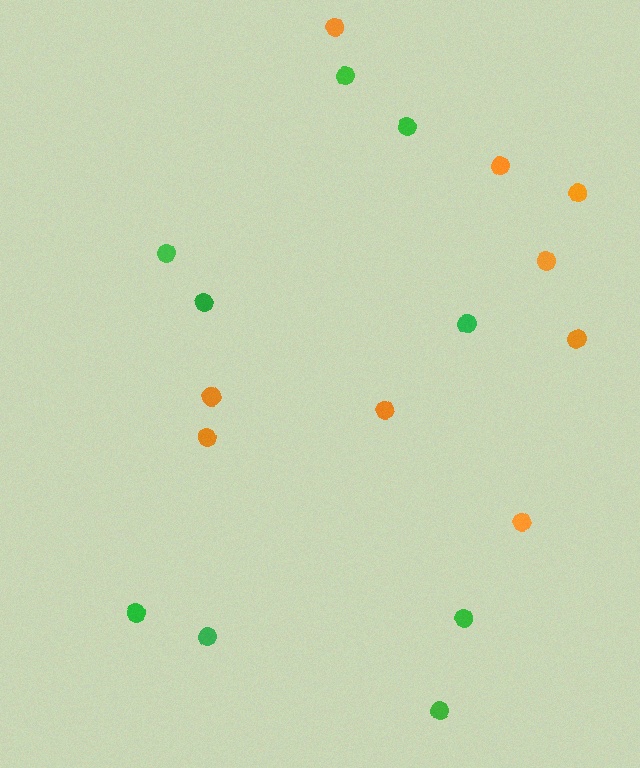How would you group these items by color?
There are 2 groups: one group of green circles (9) and one group of orange circles (9).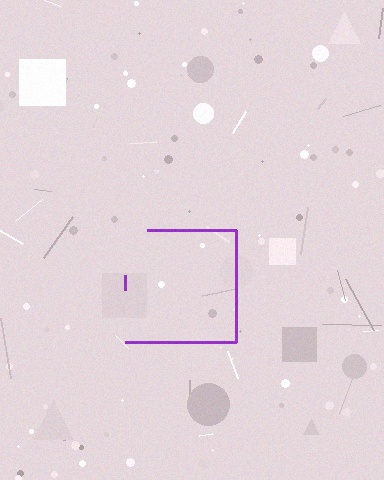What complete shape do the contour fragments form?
The contour fragments form a square.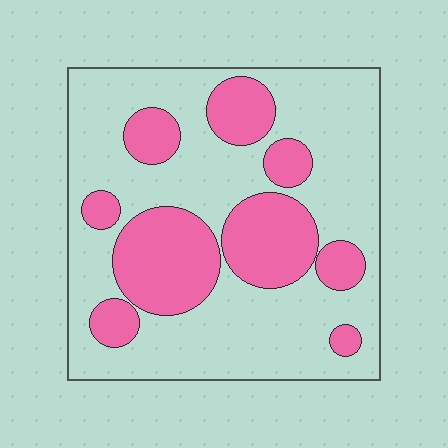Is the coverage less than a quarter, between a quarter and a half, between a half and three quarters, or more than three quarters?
Between a quarter and a half.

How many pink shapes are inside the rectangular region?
9.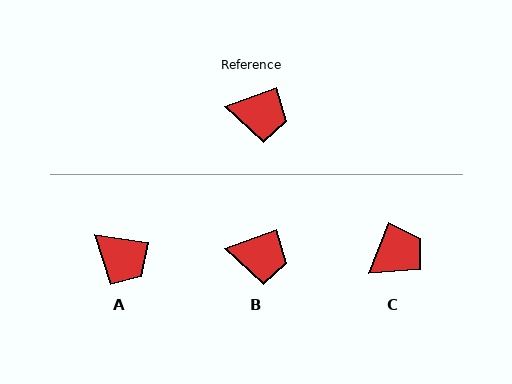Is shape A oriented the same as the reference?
No, it is off by about 29 degrees.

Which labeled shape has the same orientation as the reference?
B.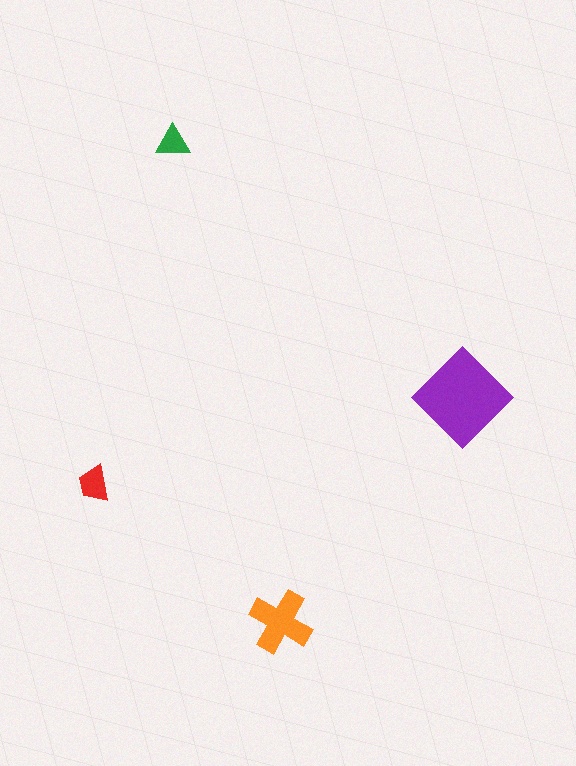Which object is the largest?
The purple diamond.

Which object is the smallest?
The green triangle.